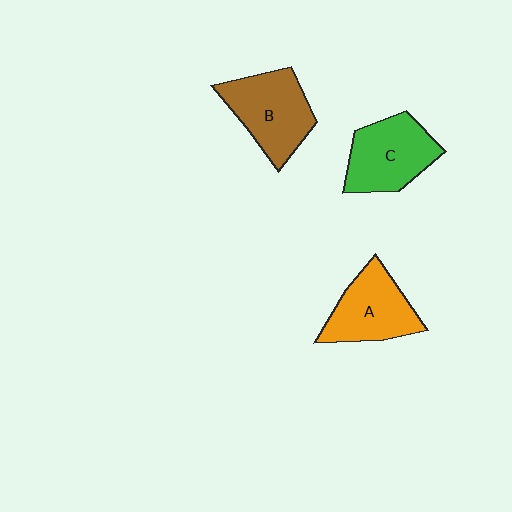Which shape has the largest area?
Shape B (brown).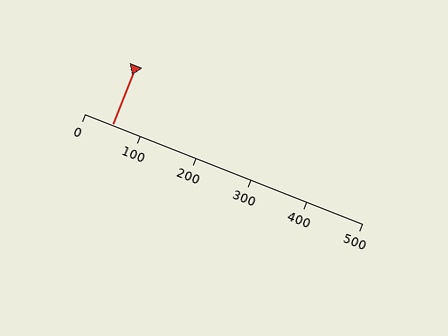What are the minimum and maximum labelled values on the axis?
The axis runs from 0 to 500.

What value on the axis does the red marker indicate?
The marker indicates approximately 50.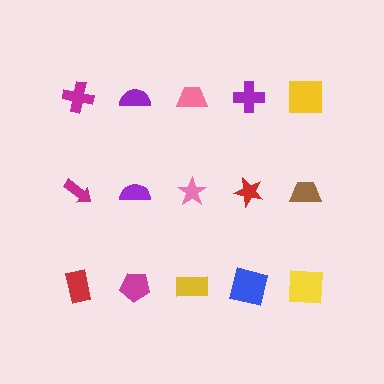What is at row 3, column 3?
A yellow rectangle.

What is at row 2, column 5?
A brown trapezoid.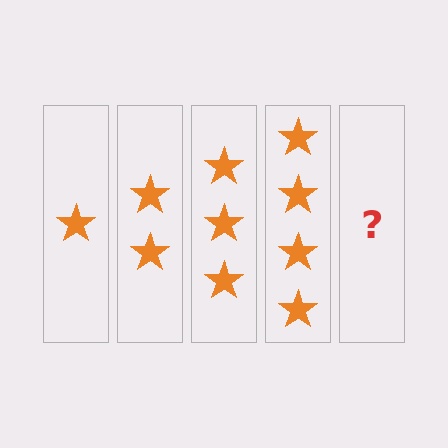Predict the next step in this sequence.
The next step is 5 stars.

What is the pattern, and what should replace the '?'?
The pattern is that each step adds one more star. The '?' should be 5 stars.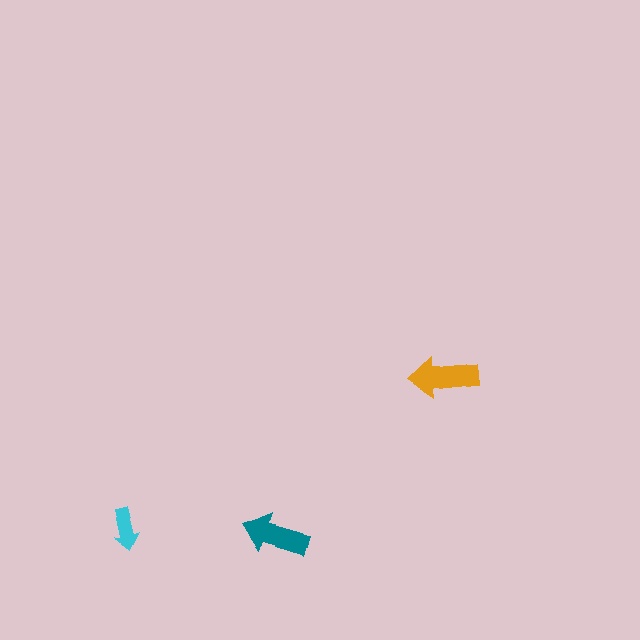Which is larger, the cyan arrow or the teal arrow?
The teal one.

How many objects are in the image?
There are 3 objects in the image.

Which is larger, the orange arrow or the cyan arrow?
The orange one.